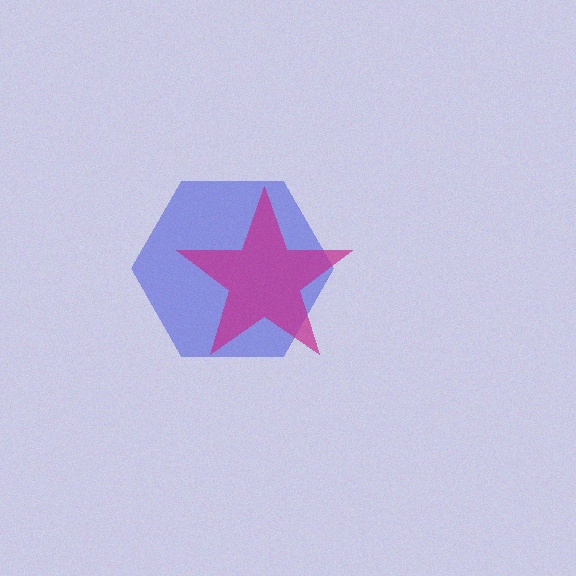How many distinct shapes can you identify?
There are 2 distinct shapes: a blue hexagon, a magenta star.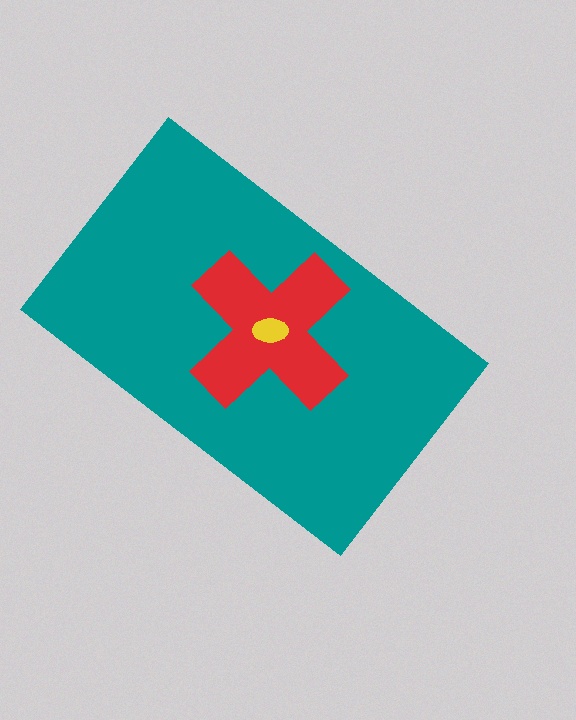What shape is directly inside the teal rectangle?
The red cross.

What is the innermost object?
The yellow ellipse.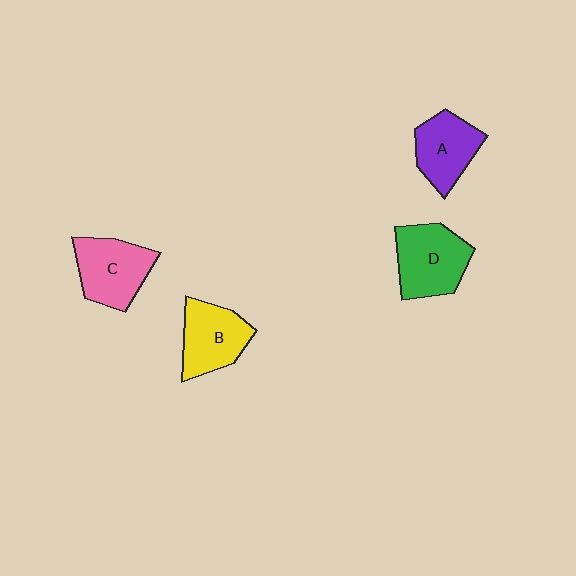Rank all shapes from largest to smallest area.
From largest to smallest: D (green), C (pink), B (yellow), A (purple).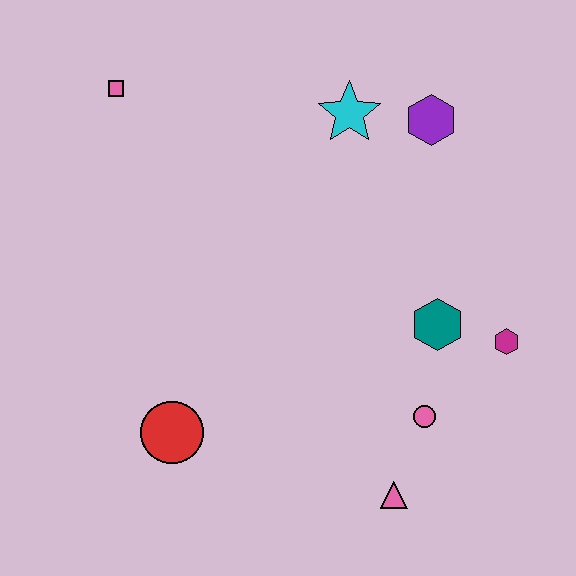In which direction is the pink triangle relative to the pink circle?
The pink triangle is below the pink circle.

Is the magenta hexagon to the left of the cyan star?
No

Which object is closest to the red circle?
The pink triangle is closest to the red circle.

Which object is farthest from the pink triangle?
The pink square is farthest from the pink triangle.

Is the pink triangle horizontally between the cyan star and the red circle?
No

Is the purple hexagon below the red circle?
No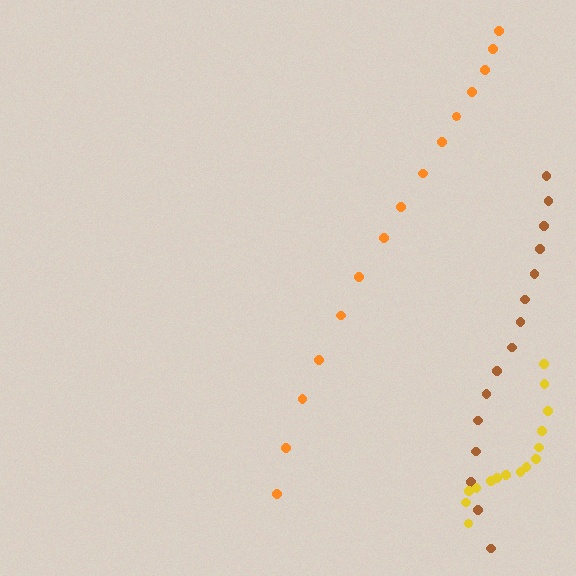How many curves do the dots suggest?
There are 3 distinct paths.